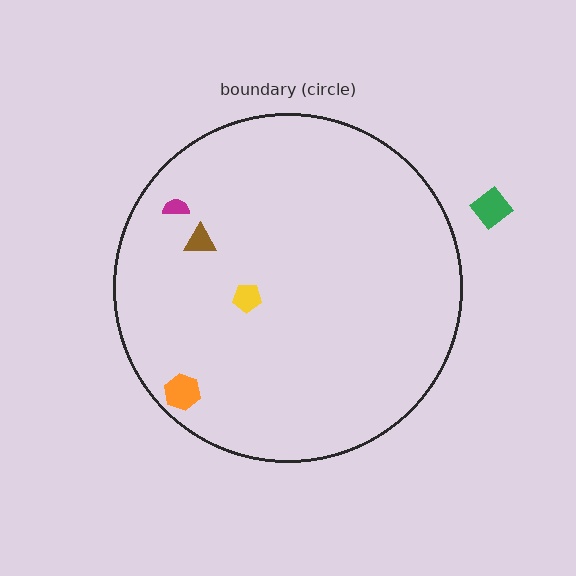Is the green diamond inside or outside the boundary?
Outside.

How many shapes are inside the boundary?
4 inside, 1 outside.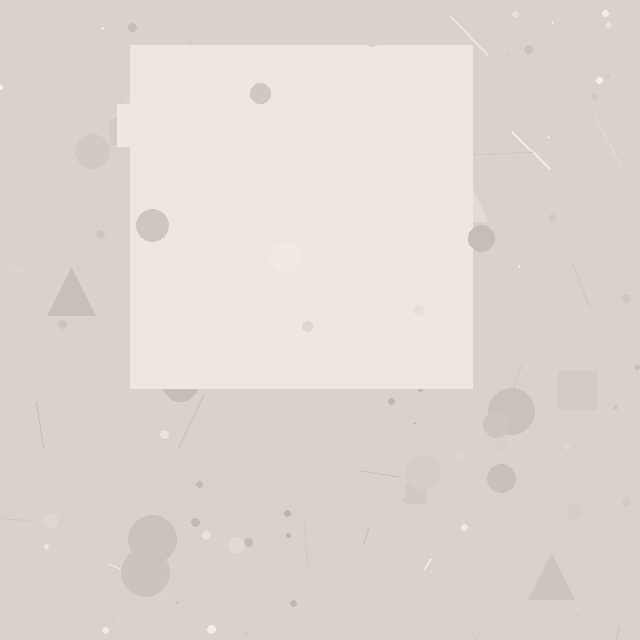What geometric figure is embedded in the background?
A square is embedded in the background.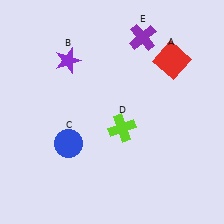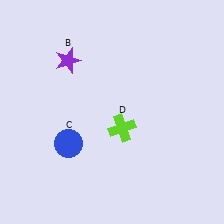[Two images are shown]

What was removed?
The red square (A), the purple cross (E) were removed in Image 2.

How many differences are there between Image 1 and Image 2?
There are 2 differences between the two images.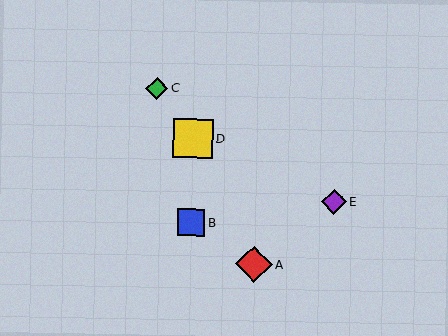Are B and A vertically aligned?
No, B is at x≈191 and A is at x≈254.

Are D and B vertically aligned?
Yes, both are at x≈193.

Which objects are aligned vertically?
Objects B, D are aligned vertically.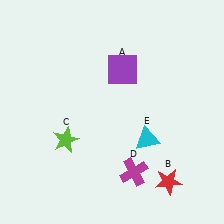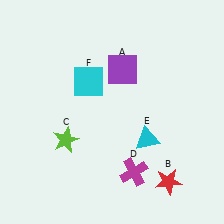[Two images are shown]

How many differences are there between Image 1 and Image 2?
There is 1 difference between the two images.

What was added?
A cyan square (F) was added in Image 2.